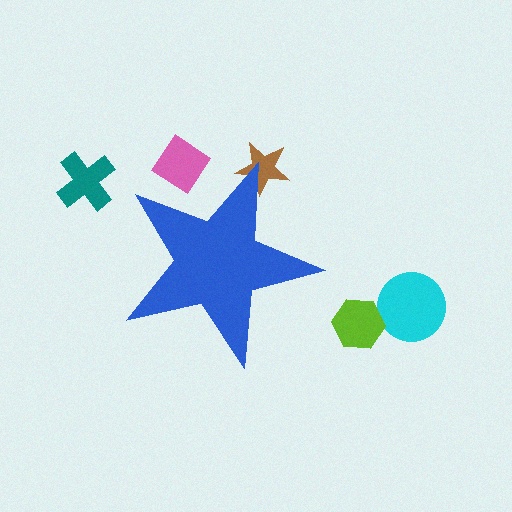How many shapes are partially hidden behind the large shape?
2 shapes are partially hidden.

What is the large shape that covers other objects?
A blue star.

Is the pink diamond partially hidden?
Yes, the pink diamond is partially hidden behind the blue star.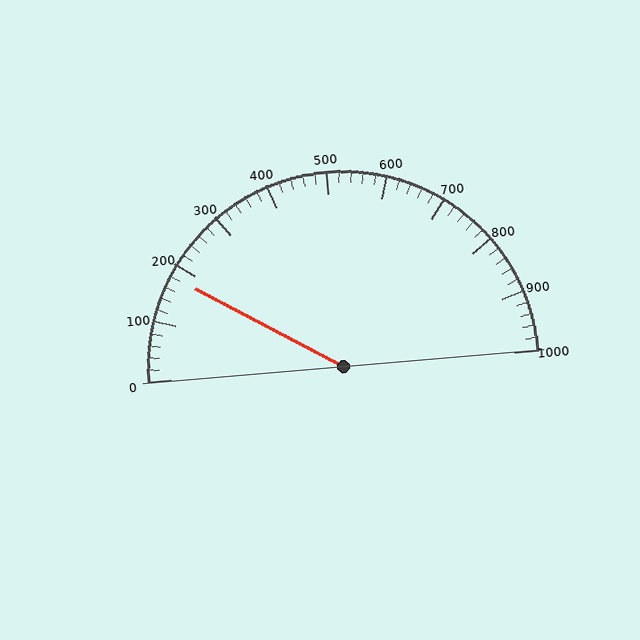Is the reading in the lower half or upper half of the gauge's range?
The reading is in the lower half of the range (0 to 1000).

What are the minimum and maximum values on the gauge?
The gauge ranges from 0 to 1000.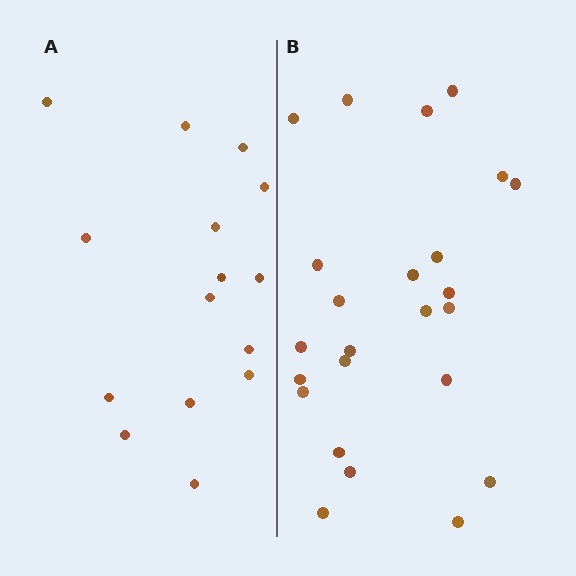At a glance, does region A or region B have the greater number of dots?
Region B (the right region) has more dots.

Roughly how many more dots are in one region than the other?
Region B has roughly 8 or so more dots than region A.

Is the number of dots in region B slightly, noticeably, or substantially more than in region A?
Region B has substantially more. The ratio is roughly 1.6 to 1.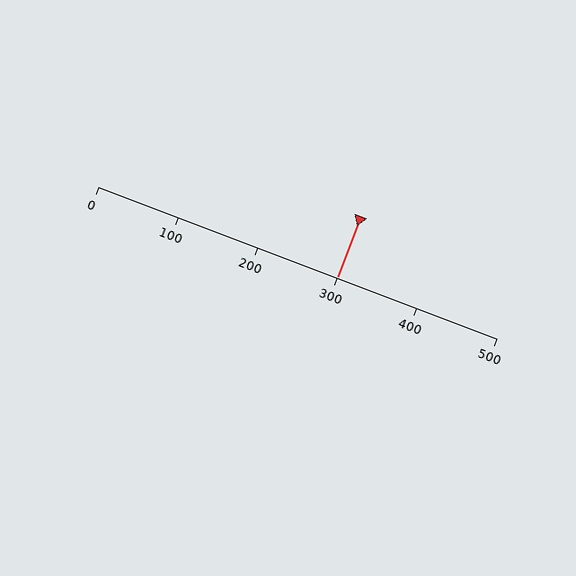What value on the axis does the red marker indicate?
The marker indicates approximately 300.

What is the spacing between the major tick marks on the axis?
The major ticks are spaced 100 apart.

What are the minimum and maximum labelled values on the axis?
The axis runs from 0 to 500.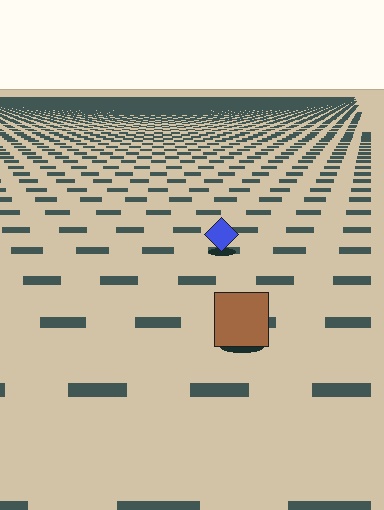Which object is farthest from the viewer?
The blue diamond is farthest from the viewer. It appears smaller and the ground texture around it is denser.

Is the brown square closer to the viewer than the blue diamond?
Yes. The brown square is closer — you can tell from the texture gradient: the ground texture is coarser near it.